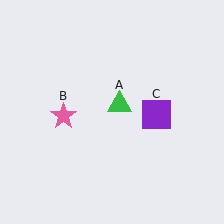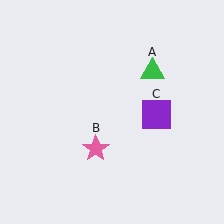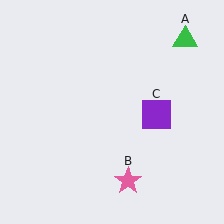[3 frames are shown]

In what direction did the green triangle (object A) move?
The green triangle (object A) moved up and to the right.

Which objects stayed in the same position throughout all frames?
Purple square (object C) remained stationary.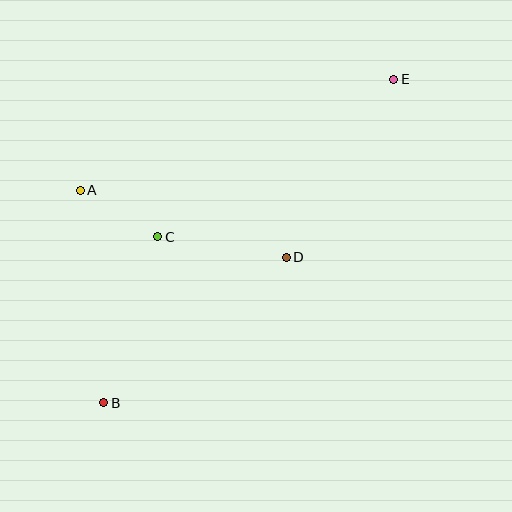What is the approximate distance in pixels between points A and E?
The distance between A and E is approximately 332 pixels.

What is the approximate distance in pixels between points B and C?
The distance between B and C is approximately 174 pixels.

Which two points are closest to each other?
Points A and C are closest to each other.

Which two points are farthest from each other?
Points B and E are farthest from each other.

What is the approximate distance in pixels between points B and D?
The distance between B and D is approximately 233 pixels.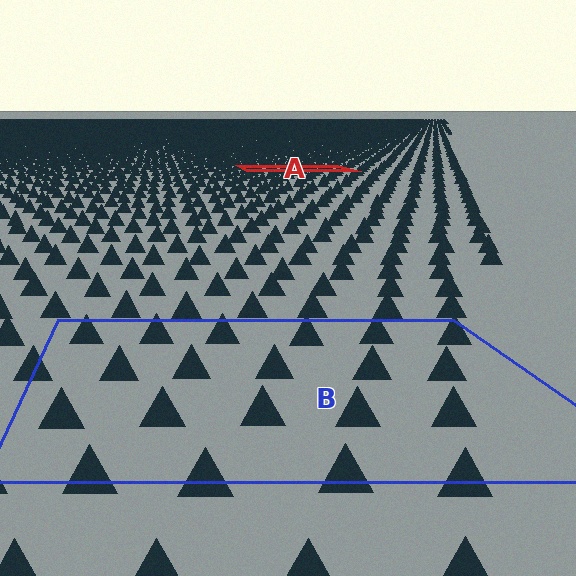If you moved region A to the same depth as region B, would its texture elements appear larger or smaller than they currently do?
They would appear larger. At a closer depth, the same texture elements are projected at a bigger on-screen size.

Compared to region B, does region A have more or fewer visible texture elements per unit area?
Region A has more texture elements per unit area — they are packed more densely because it is farther away.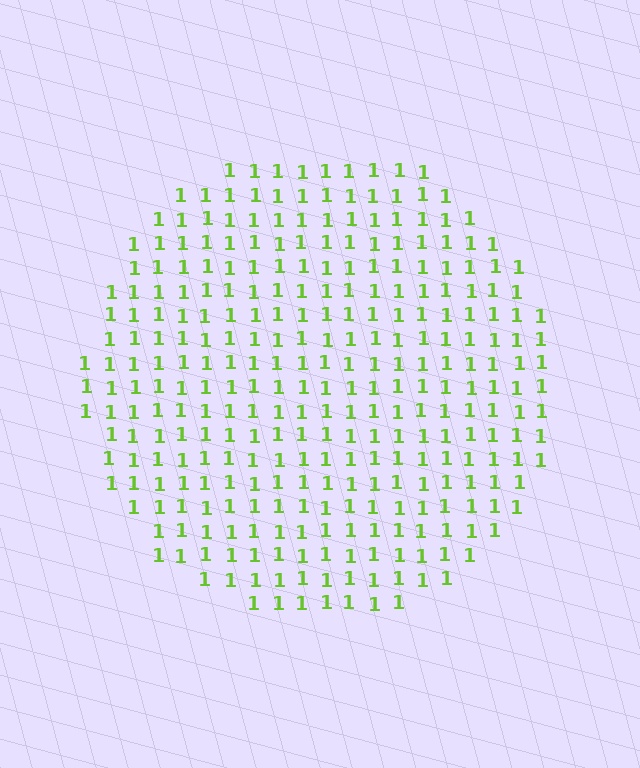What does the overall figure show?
The overall figure shows a circle.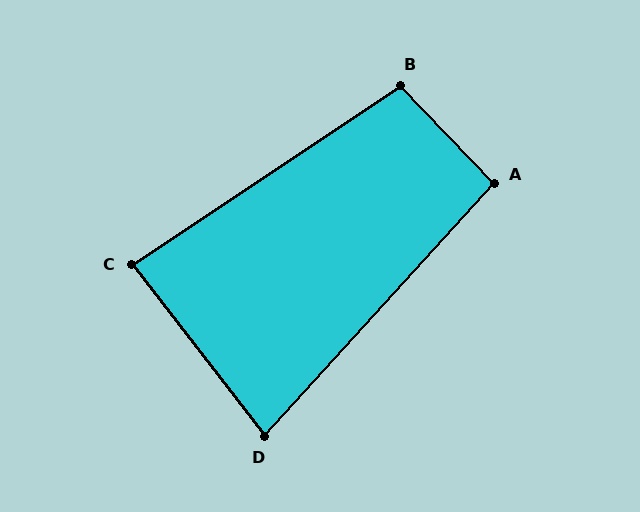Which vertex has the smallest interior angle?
D, at approximately 80 degrees.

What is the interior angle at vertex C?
Approximately 86 degrees (approximately right).